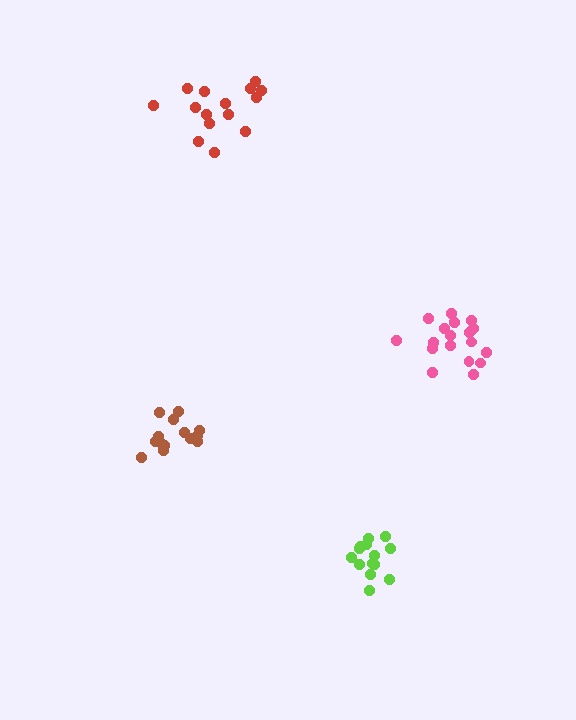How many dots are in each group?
Group 1: 14 dots, Group 2: 14 dots, Group 3: 15 dots, Group 4: 18 dots (61 total).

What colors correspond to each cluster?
The clusters are colored: lime, brown, red, pink.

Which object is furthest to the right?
The pink cluster is rightmost.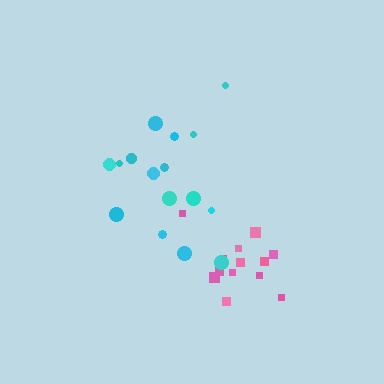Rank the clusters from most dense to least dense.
pink, cyan.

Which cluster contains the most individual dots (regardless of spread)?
Cyan (16).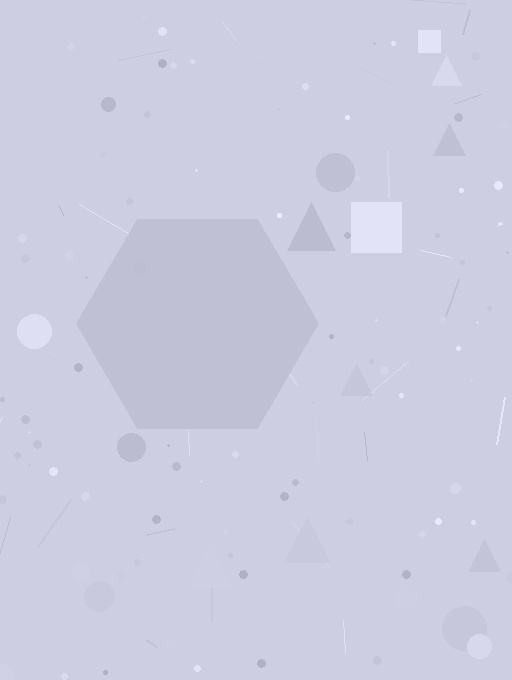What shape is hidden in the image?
A hexagon is hidden in the image.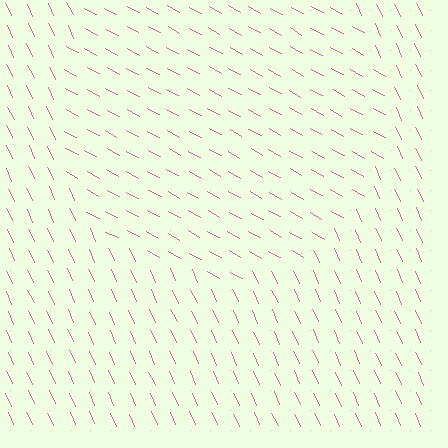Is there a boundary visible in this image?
Yes, there is a texture boundary formed by a change in line orientation.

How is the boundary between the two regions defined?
The boundary is defined purely by a change in line orientation (approximately 37 degrees difference). All lines are the same color and thickness.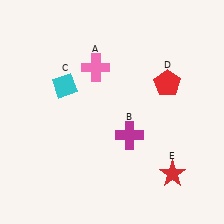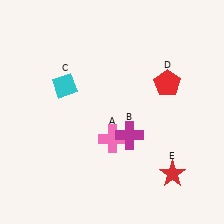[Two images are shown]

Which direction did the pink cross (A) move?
The pink cross (A) moved down.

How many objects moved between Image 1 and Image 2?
1 object moved between the two images.